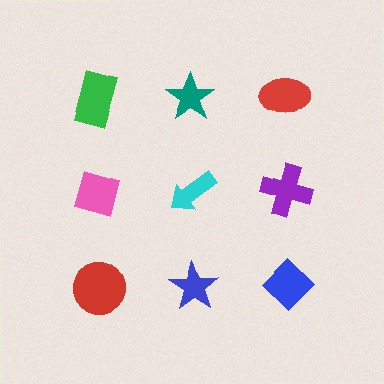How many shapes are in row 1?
3 shapes.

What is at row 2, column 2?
A cyan arrow.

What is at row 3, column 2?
A blue star.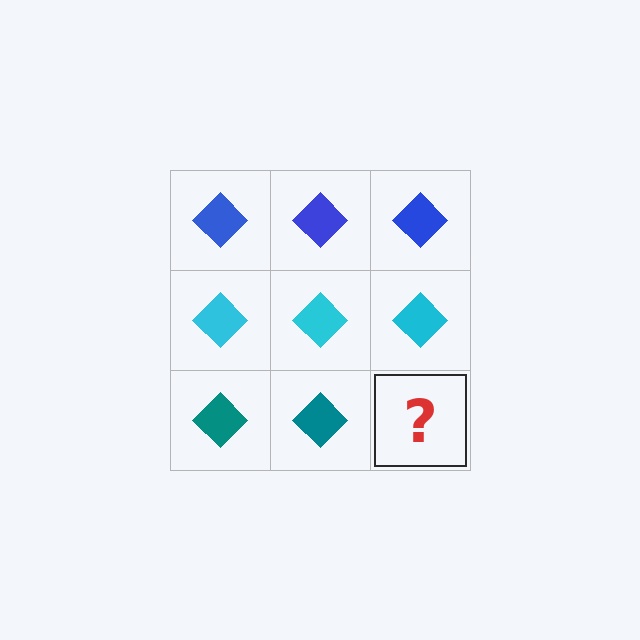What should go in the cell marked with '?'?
The missing cell should contain a teal diamond.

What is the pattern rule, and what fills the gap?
The rule is that each row has a consistent color. The gap should be filled with a teal diamond.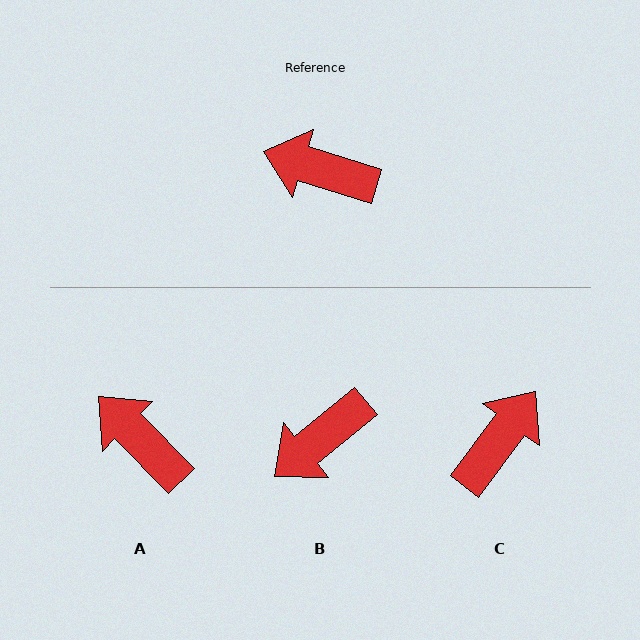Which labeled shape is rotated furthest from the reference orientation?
C, about 109 degrees away.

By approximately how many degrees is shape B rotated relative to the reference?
Approximately 57 degrees counter-clockwise.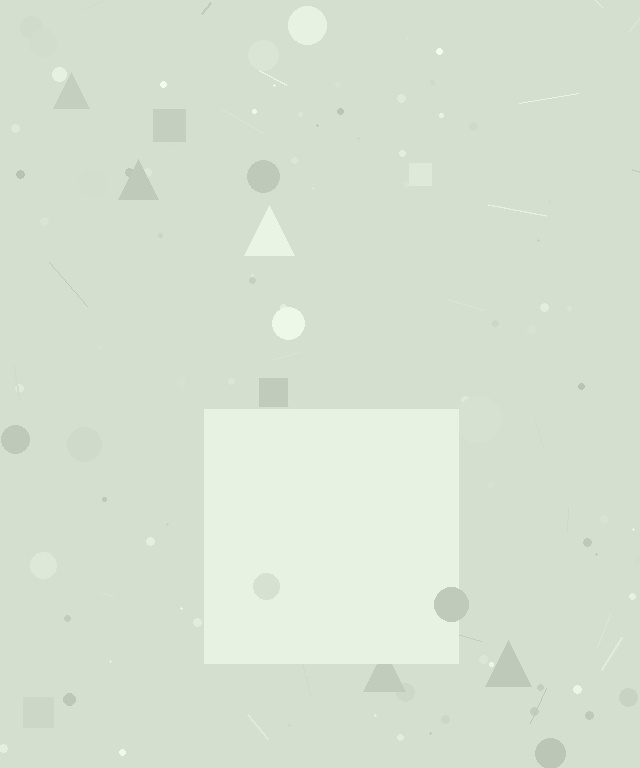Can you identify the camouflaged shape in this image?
The camouflaged shape is a square.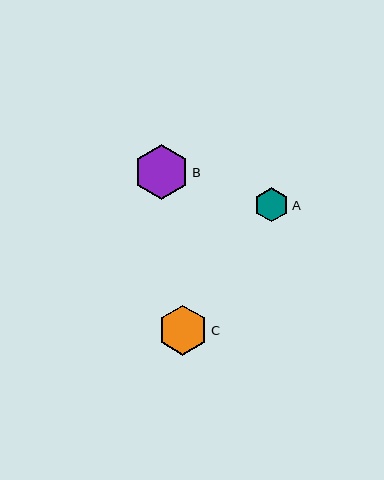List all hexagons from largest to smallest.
From largest to smallest: B, C, A.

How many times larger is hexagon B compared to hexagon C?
Hexagon B is approximately 1.1 times the size of hexagon C.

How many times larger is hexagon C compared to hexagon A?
Hexagon C is approximately 1.5 times the size of hexagon A.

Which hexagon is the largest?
Hexagon B is the largest with a size of approximately 55 pixels.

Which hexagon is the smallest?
Hexagon A is the smallest with a size of approximately 34 pixels.